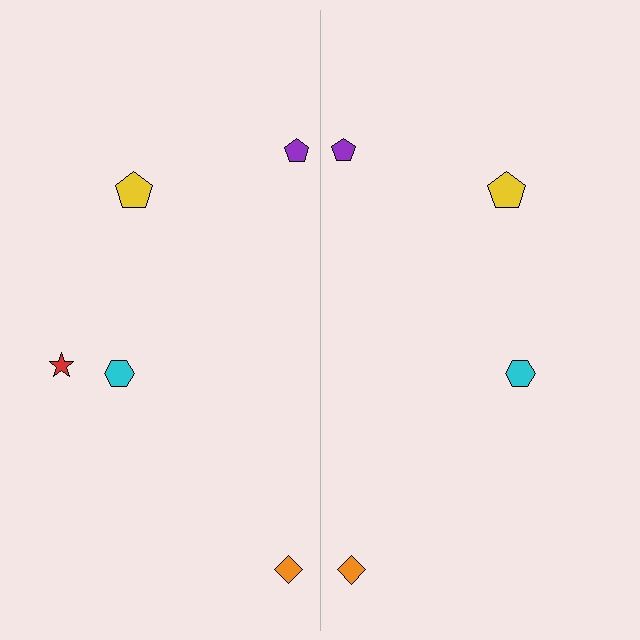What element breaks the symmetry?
A red star is missing from the right side.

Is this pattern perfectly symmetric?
No, the pattern is not perfectly symmetric. A red star is missing from the right side.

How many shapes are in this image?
There are 9 shapes in this image.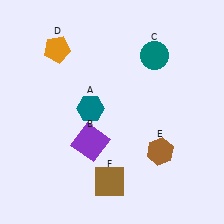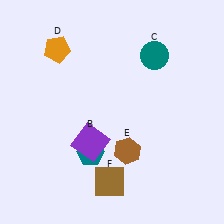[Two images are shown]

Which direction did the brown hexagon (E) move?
The brown hexagon (E) moved left.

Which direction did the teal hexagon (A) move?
The teal hexagon (A) moved down.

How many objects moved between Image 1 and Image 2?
2 objects moved between the two images.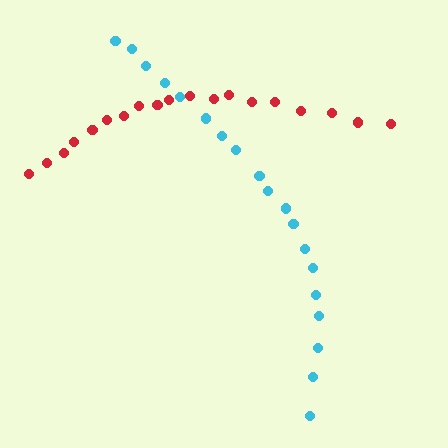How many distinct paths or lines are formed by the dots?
There are 2 distinct paths.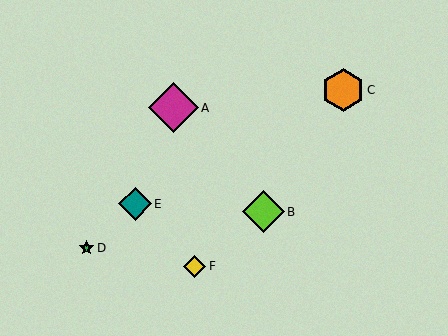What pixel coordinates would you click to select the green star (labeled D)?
Click at (86, 248) to select the green star D.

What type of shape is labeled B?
Shape B is a lime diamond.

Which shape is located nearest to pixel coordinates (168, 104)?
The magenta diamond (labeled A) at (173, 108) is nearest to that location.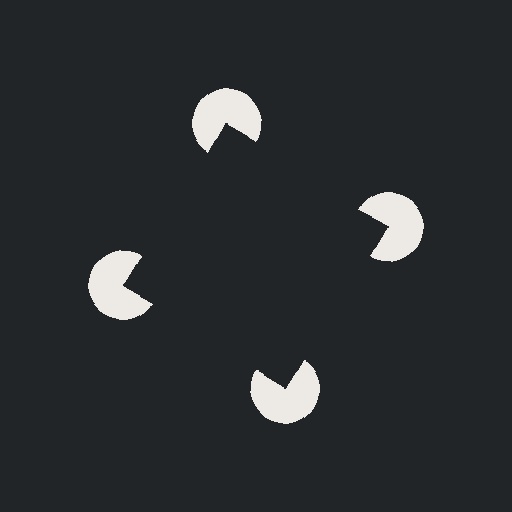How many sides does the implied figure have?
4 sides.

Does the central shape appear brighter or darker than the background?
It typically appears slightly darker than the background, even though no actual brightness change is drawn.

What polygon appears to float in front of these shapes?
An illusory square — its edges are inferred from the aligned wedge cuts in the pac-man discs, not physically drawn.